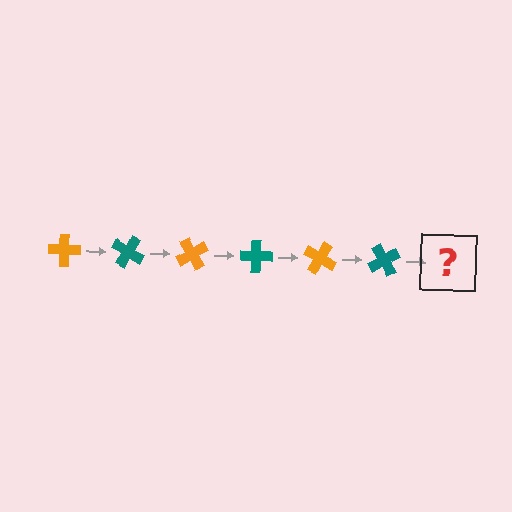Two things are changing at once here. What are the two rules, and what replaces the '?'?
The two rules are that it rotates 30 degrees each step and the color cycles through orange and teal. The '?' should be an orange cross, rotated 180 degrees from the start.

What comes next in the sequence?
The next element should be an orange cross, rotated 180 degrees from the start.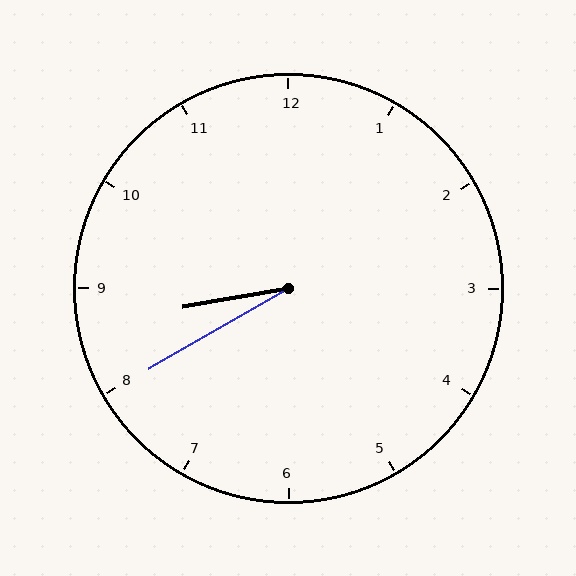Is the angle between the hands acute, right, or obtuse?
It is acute.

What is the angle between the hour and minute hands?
Approximately 20 degrees.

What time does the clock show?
8:40.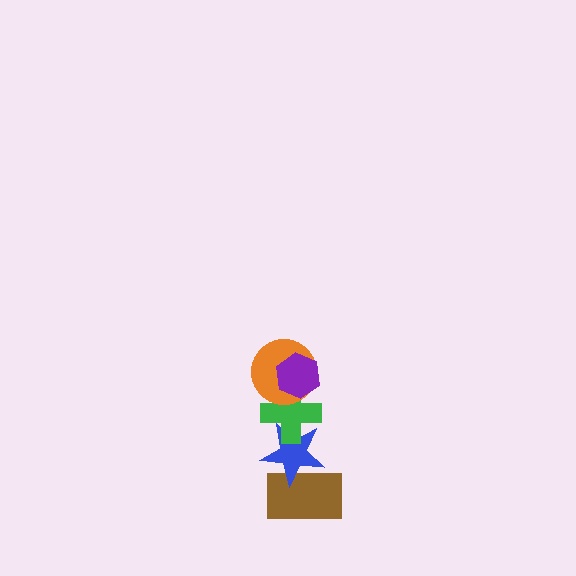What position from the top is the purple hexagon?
The purple hexagon is 1st from the top.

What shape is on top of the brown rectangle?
The blue star is on top of the brown rectangle.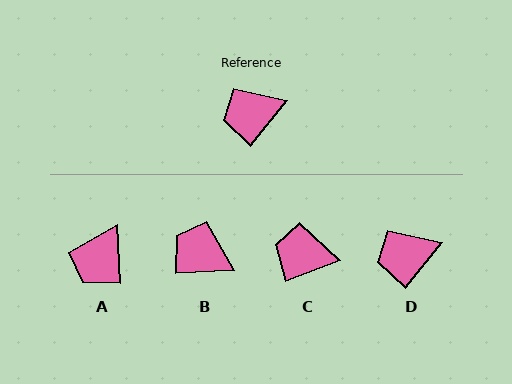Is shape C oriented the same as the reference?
No, it is off by about 31 degrees.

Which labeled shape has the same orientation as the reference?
D.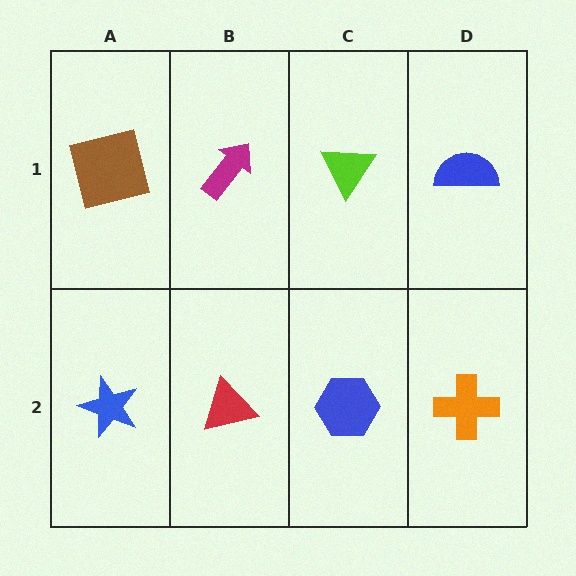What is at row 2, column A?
A blue star.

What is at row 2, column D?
An orange cross.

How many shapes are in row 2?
4 shapes.